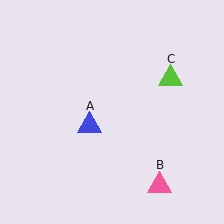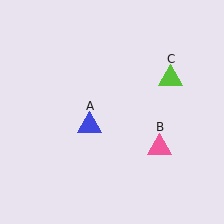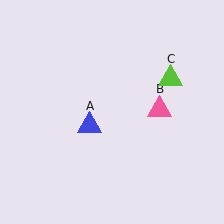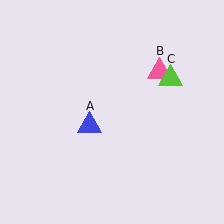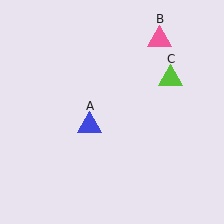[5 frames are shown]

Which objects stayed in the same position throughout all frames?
Blue triangle (object A) and lime triangle (object C) remained stationary.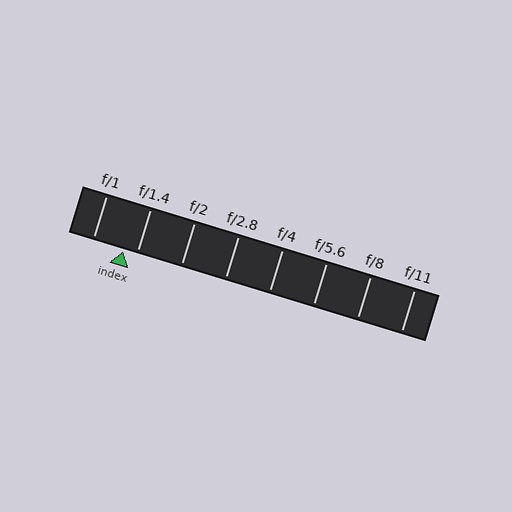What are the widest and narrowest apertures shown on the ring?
The widest aperture shown is f/1 and the narrowest is f/11.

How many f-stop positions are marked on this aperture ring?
There are 8 f-stop positions marked.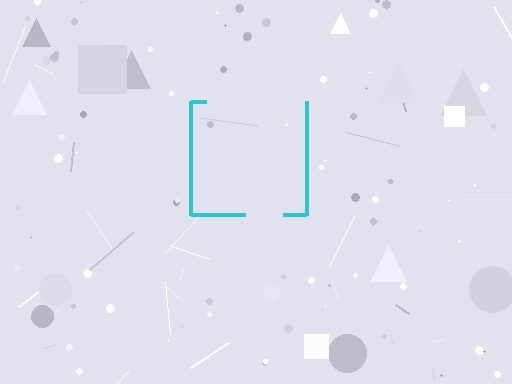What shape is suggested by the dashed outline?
The dashed outline suggests a square.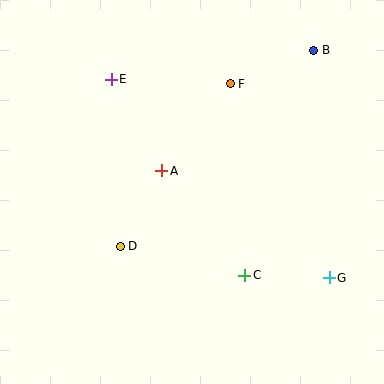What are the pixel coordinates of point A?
Point A is at (162, 171).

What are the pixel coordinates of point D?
Point D is at (120, 246).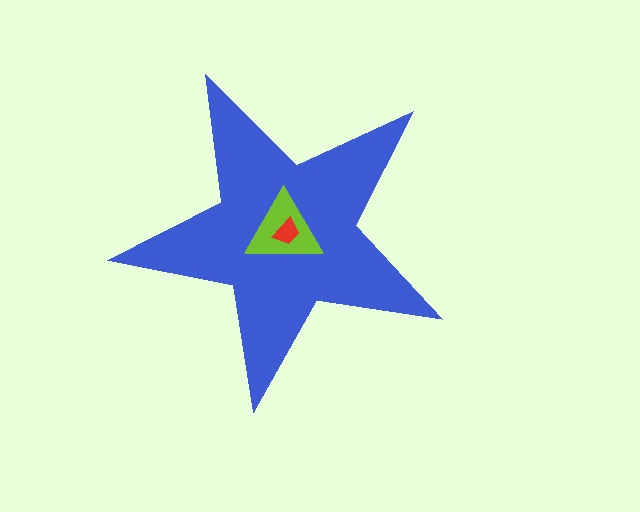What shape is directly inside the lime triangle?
The red trapezoid.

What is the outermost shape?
The blue star.